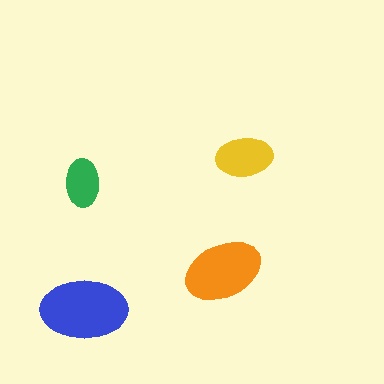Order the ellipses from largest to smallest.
the blue one, the orange one, the yellow one, the green one.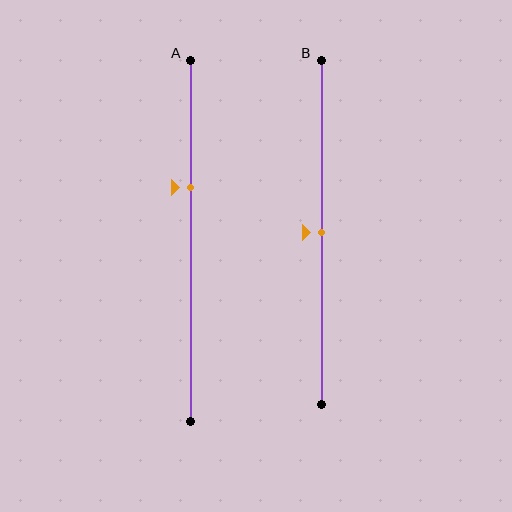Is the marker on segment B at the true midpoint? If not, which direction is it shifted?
Yes, the marker on segment B is at the true midpoint.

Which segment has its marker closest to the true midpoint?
Segment B has its marker closest to the true midpoint.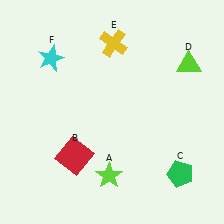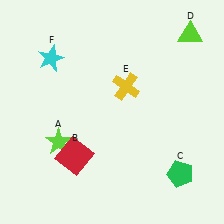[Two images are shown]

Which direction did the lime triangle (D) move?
The lime triangle (D) moved up.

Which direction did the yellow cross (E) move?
The yellow cross (E) moved down.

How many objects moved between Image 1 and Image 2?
3 objects moved between the two images.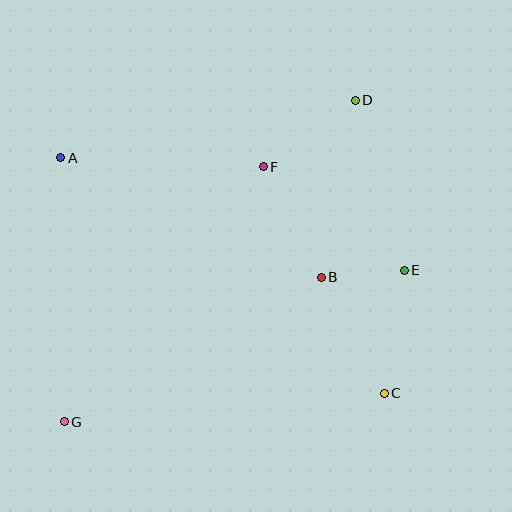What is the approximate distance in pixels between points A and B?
The distance between A and B is approximately 287 pixels.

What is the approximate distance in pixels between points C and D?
The distance between C and D is approximately 295 pixels.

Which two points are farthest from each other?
Points D and G are farthest from each other.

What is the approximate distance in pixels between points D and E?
The distance between D and E is approximately 177 pixels.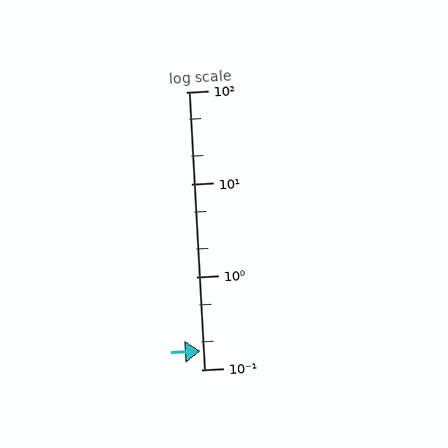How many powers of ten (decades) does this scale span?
The scale spans 3 decades, from 0.1 to 100.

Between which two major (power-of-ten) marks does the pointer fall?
The pointer is between 0.1 and 1.